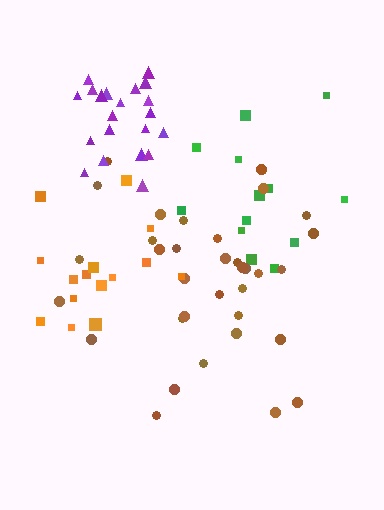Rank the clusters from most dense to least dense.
purple, brown, orange, green.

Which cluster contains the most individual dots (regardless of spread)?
Brown (35).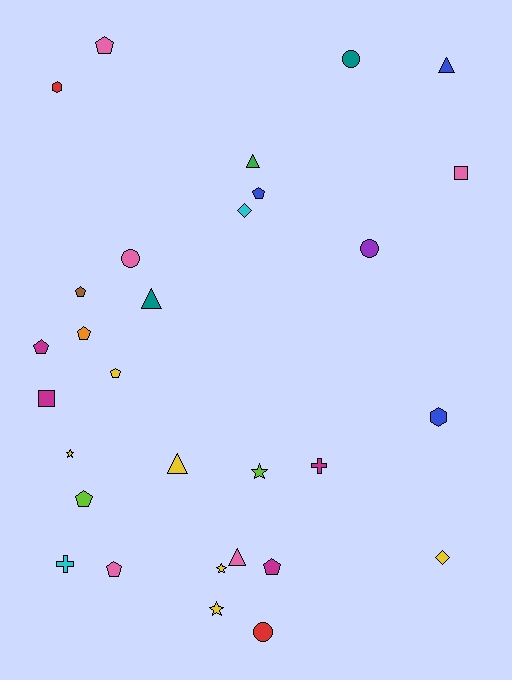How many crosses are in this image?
There are 2 crosses.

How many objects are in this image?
There are 30 objects.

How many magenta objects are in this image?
There are 4 magenta objects.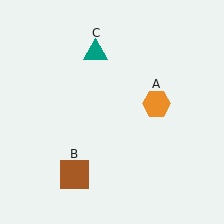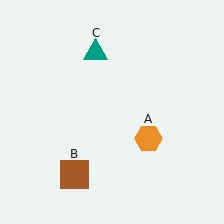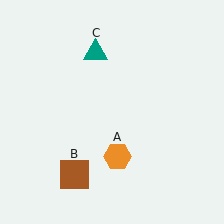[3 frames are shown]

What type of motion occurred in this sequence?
The orange hexagon (object A) rotated clockwise around the center of the scene.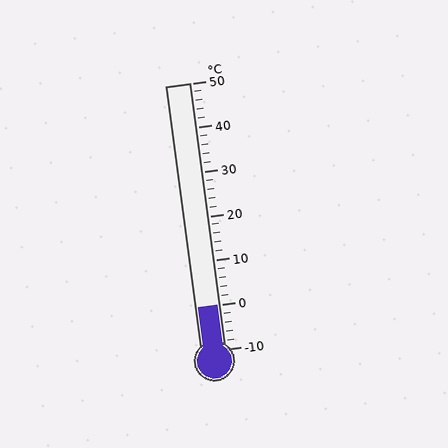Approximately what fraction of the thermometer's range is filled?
The thermometer is filled to approximately 15% of its range.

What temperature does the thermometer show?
The thermometer shows approximately 0°C.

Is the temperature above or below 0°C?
The temperature is at 0°C.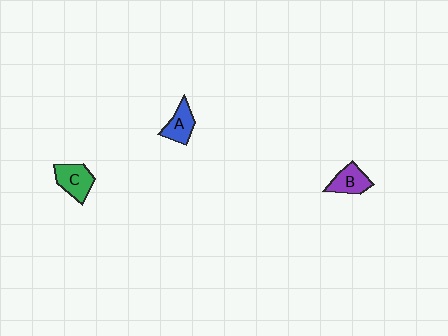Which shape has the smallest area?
Shape A (blue).